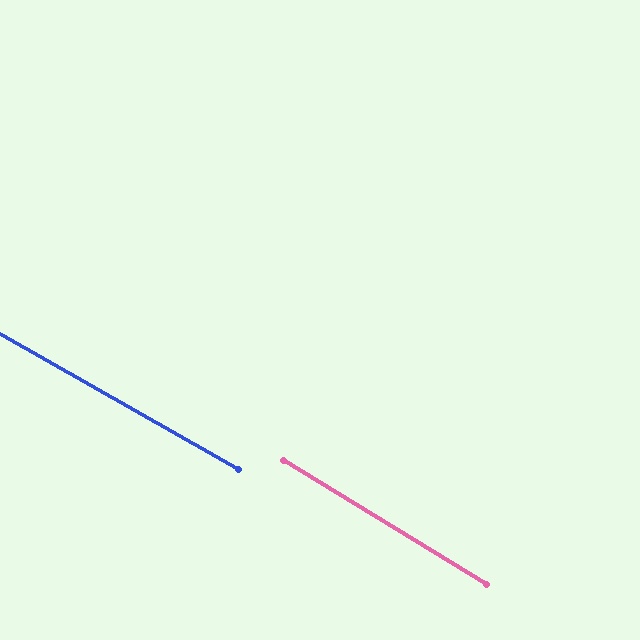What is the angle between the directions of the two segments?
Approximately 2 degrees.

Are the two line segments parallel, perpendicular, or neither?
Parallel — their directions differ by only 2.0°.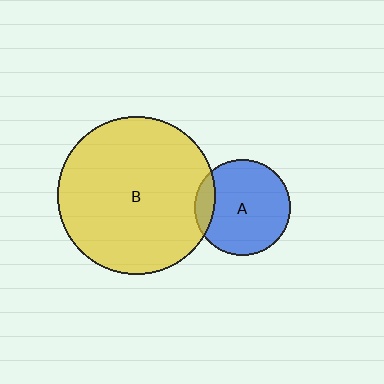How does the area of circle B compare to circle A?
Approximately 2.7 times.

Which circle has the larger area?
Circle B (yellow).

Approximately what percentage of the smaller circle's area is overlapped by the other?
Approximately 15%.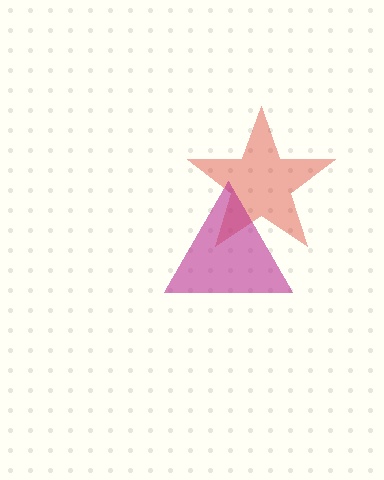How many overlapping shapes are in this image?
There are 2 overlapping shapes in the image.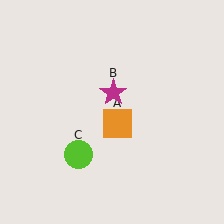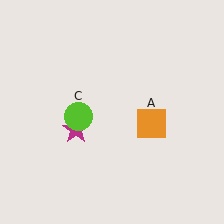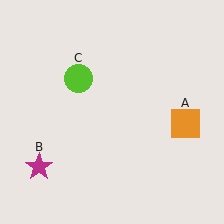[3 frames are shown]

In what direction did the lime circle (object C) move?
The lime circle (object C) moved up.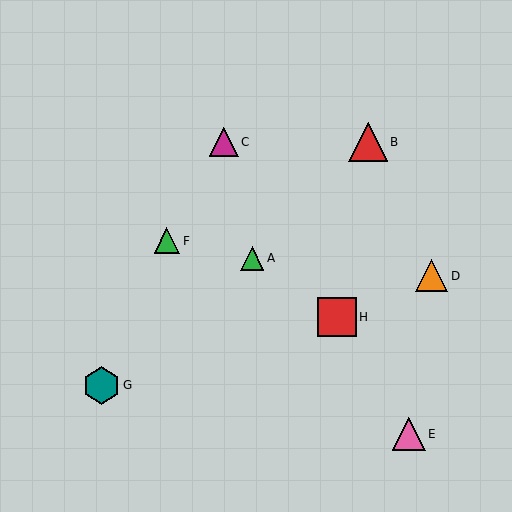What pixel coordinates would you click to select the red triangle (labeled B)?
Click at (368, 142) to select the red triangle B.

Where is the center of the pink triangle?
The center of the pink triangle is at (409, 434).